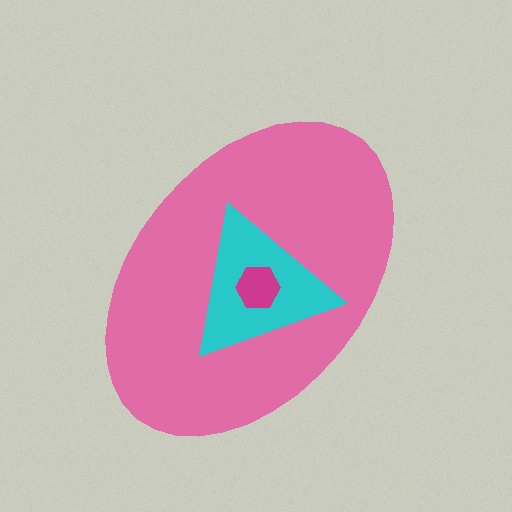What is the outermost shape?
The pink ellipse.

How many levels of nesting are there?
3.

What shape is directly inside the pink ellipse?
The cyan triangle.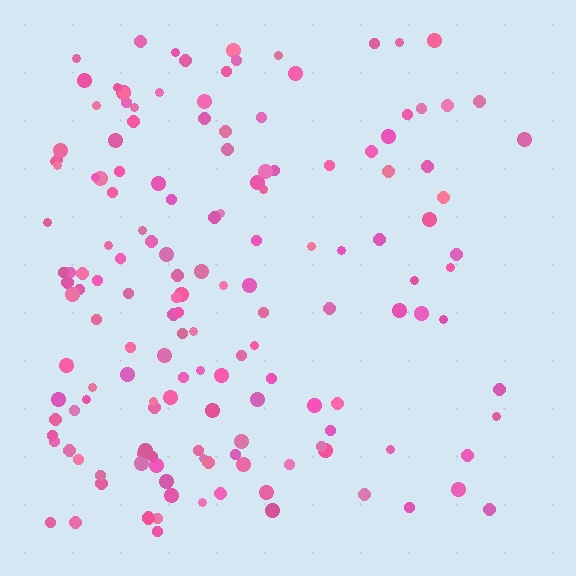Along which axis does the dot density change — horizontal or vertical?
Horizontal.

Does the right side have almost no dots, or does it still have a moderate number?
Still a moderate number, just noticeably fewer than the left.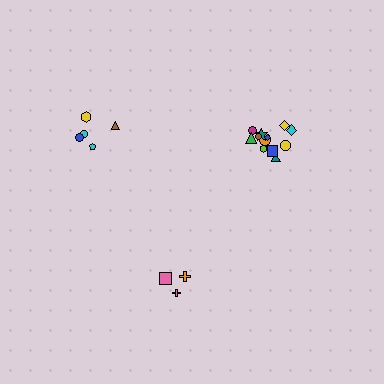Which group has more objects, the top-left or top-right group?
The top-right group.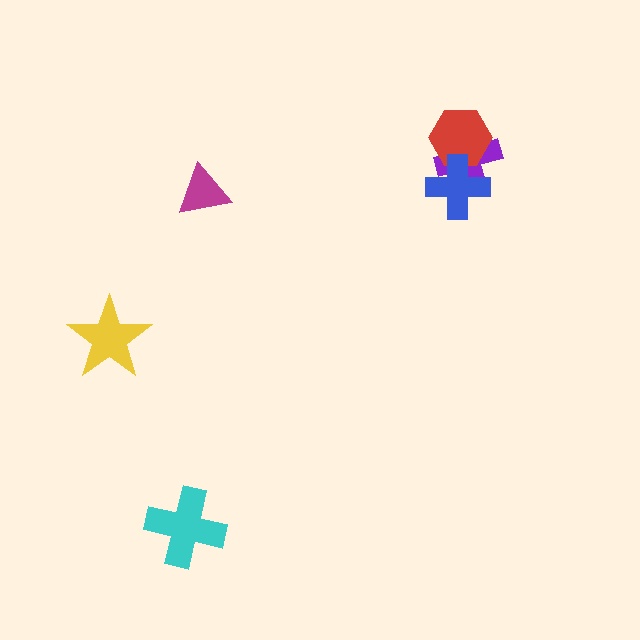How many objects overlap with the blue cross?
2 objects overlap with the blue cross.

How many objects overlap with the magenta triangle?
0 objects overlap with the magenta triangle.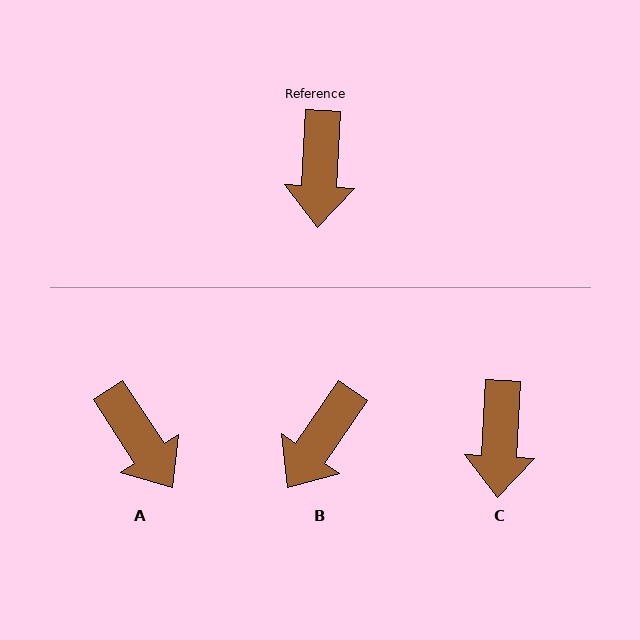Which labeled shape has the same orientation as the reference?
C.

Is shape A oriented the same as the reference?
No, it is off by about 36 degrees.